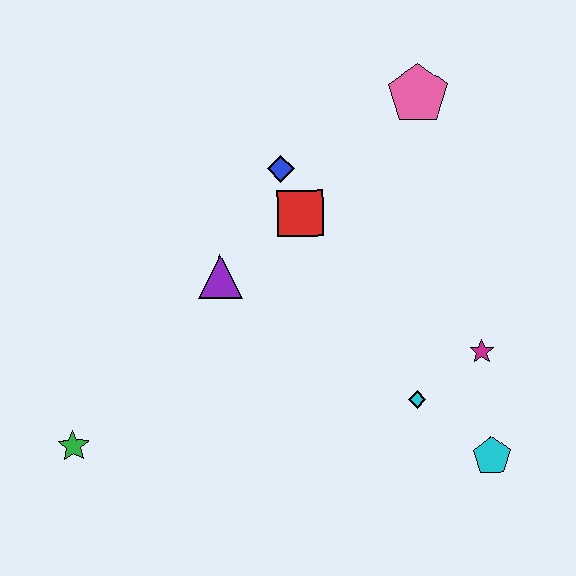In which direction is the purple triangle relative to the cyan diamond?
The purple triangle is to the left of the cyan diamond.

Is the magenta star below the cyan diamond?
No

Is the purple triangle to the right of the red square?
No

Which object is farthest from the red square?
The green star is farthest from the red square.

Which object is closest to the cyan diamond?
The magenta star is closest to the cyan diamond.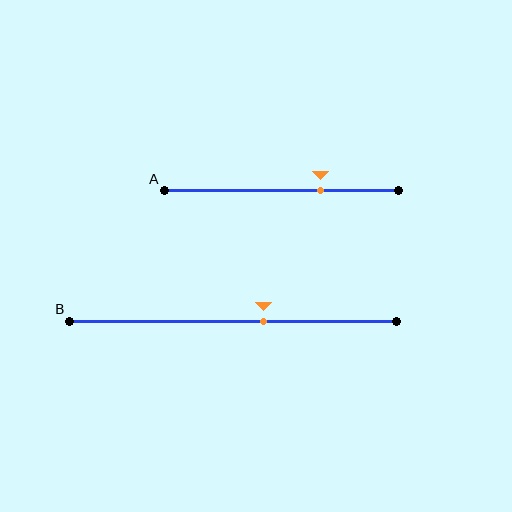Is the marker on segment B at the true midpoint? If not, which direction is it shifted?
No, the marker on segment B is shifted to the right by about 9% of the segment length.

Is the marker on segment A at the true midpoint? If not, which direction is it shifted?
No, the marker on segment A is shifted to the right by about 17% of the segment length.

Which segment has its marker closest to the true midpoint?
Segment B has its marker closest to the true midpoint.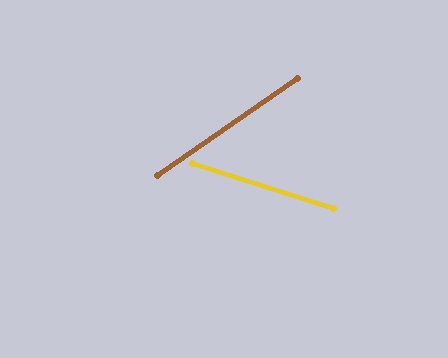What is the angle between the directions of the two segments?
Approximately 53 degrees.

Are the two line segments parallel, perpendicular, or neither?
Neither parallel nor perpendicular — they differ by about 53°.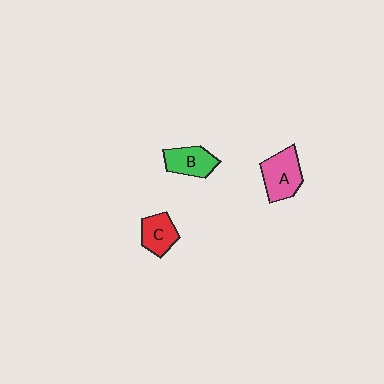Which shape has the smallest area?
Shape C (red).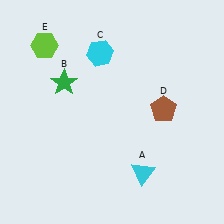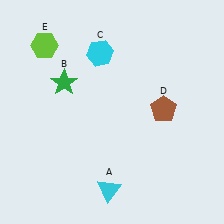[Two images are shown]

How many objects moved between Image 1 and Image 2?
1 object moved between the two images.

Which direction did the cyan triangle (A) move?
The cyan triangle (A) moved left.